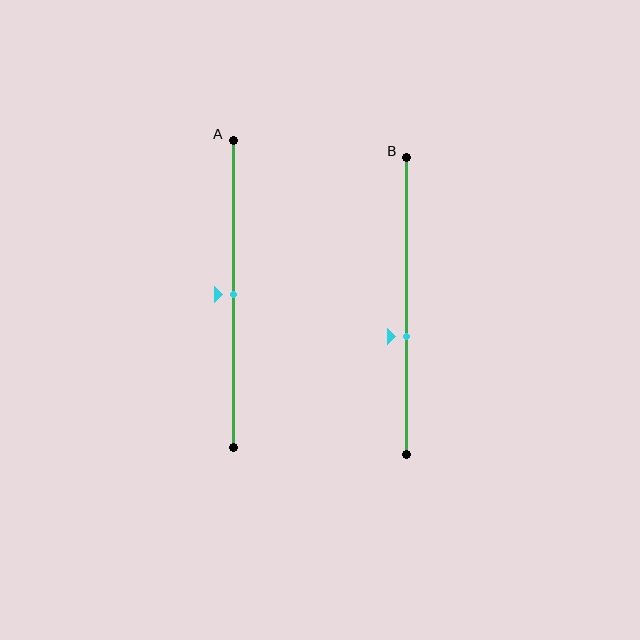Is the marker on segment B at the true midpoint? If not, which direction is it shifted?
No, the marker on segment B is shifted downward by about 10% of the segment length.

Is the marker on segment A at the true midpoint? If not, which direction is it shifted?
Yes, the marker on segment A is at the true midpoint.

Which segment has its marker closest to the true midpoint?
Segment A has its marker closest to the true midpoint.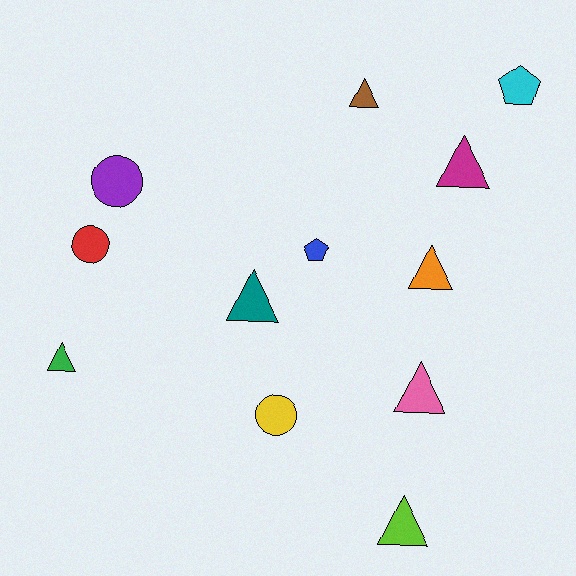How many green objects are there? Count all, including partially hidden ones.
There is 1 green object.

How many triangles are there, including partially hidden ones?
There are 7 triangles.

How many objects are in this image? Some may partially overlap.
There are 12 objects.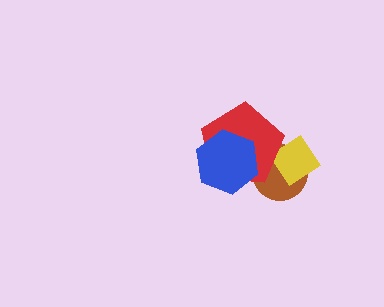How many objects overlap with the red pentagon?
3 objects overlap with the red pentagon.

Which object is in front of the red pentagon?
The blue hexagon is in front of the red pentagon.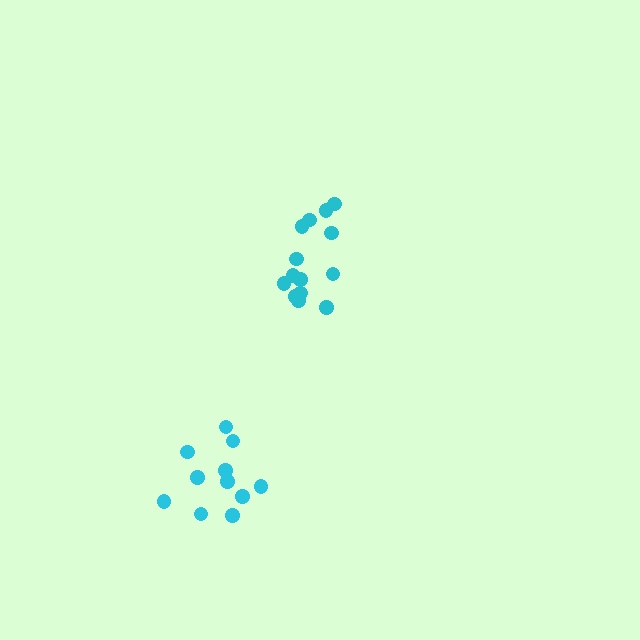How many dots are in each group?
Group 1: 14 dots, Group 2: 11 dots (25 total).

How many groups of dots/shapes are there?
There are 2 groups.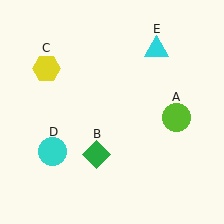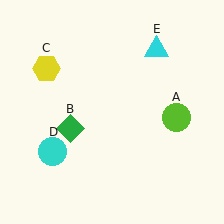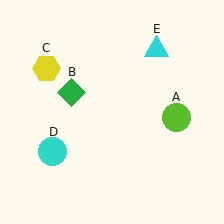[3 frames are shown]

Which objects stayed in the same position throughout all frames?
Lime circle (object A) and yellow hexagon (object C) and cyan circle (object D) and cyan triangle (object E) remained stationary.